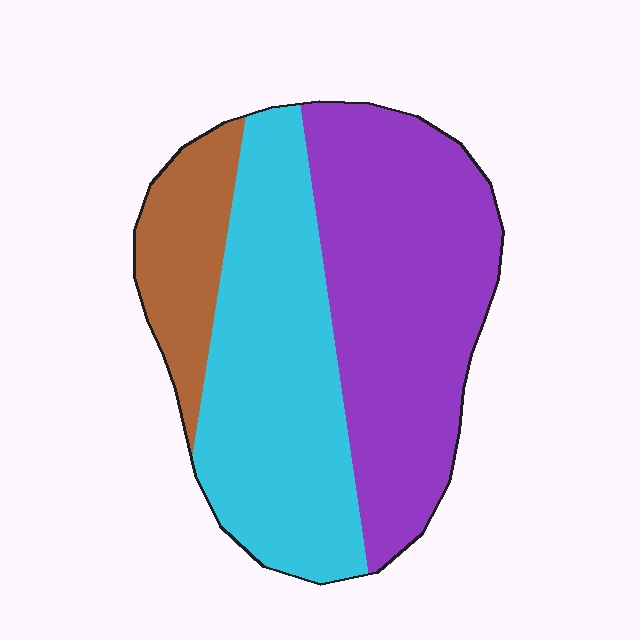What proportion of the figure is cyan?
Cyan takes up about two fifths (2/5) of the figure.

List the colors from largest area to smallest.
From largest to smallest: purple, cyan, brown.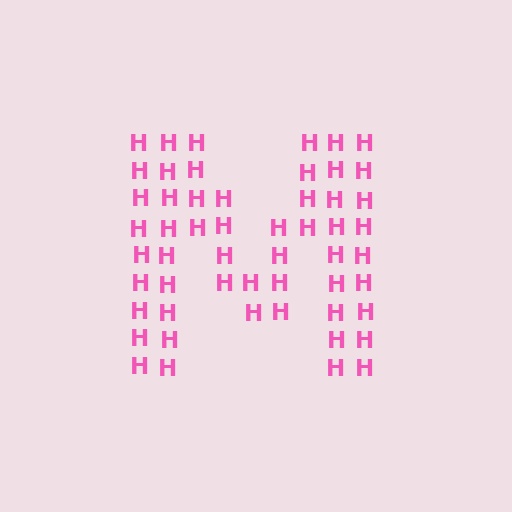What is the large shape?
The large shape is the letter M.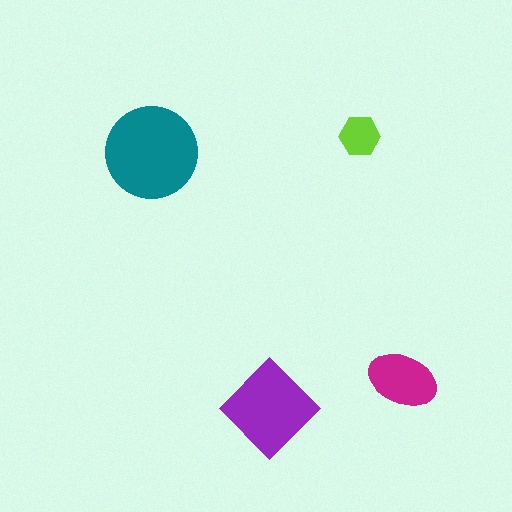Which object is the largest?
The teal circle.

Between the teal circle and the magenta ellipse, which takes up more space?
The teal circle.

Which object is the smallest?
The lime hexagon.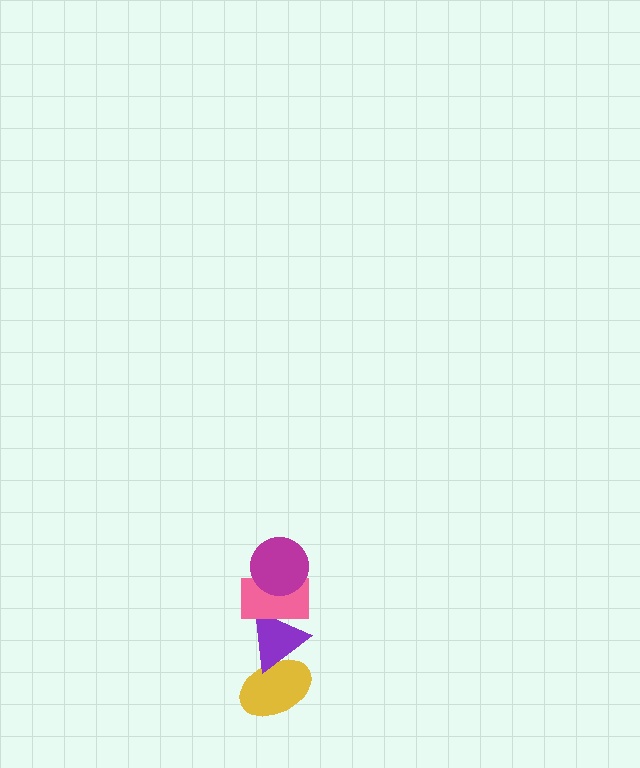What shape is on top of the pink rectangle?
The magenta circle is on top of the pink rectangle.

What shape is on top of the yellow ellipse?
The purple triangle is on top of the yellow ellipse.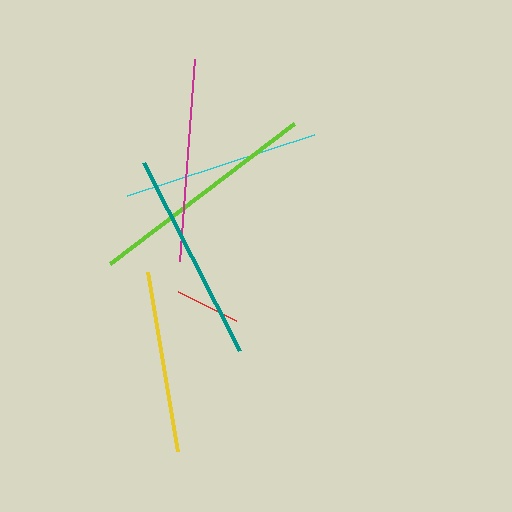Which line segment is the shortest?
The red line is the shortest at approximately 65 pixels.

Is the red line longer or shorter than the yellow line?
The yellow line is longer than the red line.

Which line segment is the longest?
The lime line is the longest at approximately 232 pixels.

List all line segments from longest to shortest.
From longest to shortest: lime, teal, magenta, cyan, yellow, red.